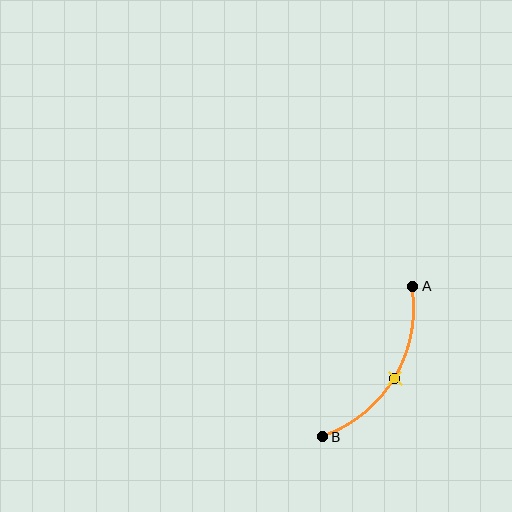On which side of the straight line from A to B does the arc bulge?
The arc bulges to the right of the straight line connecting A and B.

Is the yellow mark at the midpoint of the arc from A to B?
Yes. The yellow mark lies on the arc at equal arc-length from both A and B — it is the arc midpoint.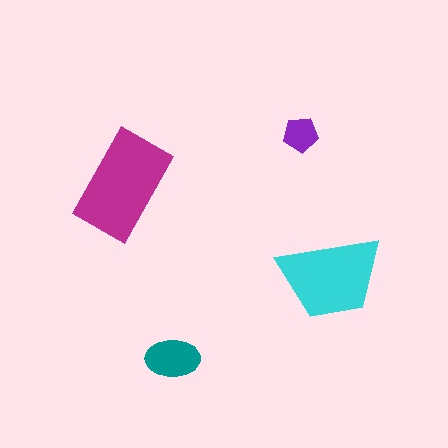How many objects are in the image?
There are 4 objects in the image.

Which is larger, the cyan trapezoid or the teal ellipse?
The cyan trapezoid.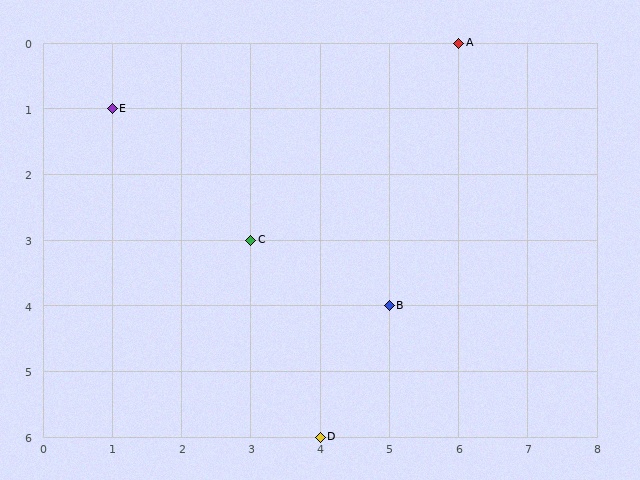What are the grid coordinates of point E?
Point E is at grid coordinates (1, 1).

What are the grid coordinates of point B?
Point B is at grid coordinates (5, 4).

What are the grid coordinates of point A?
Point A is at grid coordinates (6, 0).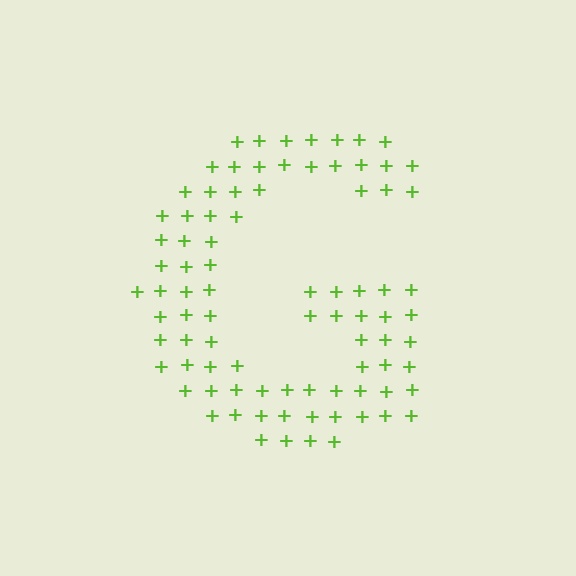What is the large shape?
The large shape is the letter G.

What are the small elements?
The small elements are plus signs.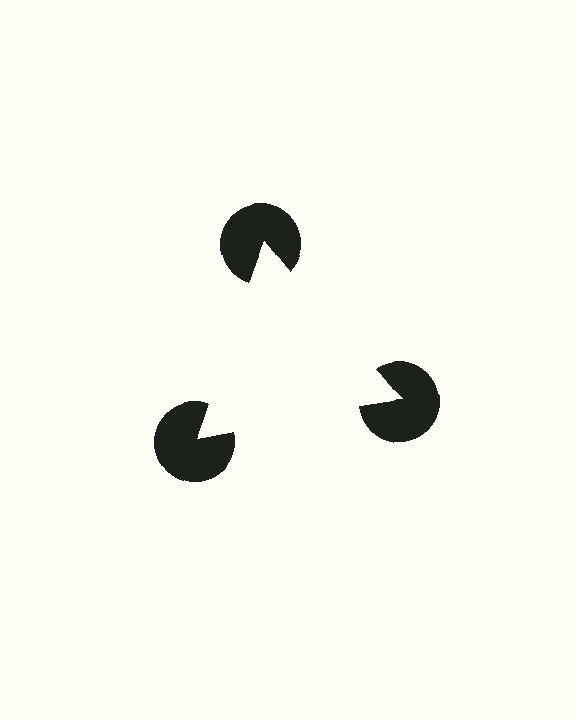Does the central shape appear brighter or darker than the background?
It typically appears slightly brighter than the background, even though no actual brightness change is drawn.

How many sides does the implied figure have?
3 sides.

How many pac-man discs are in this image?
There are 3 — one at each vertex of the illusory triangle.